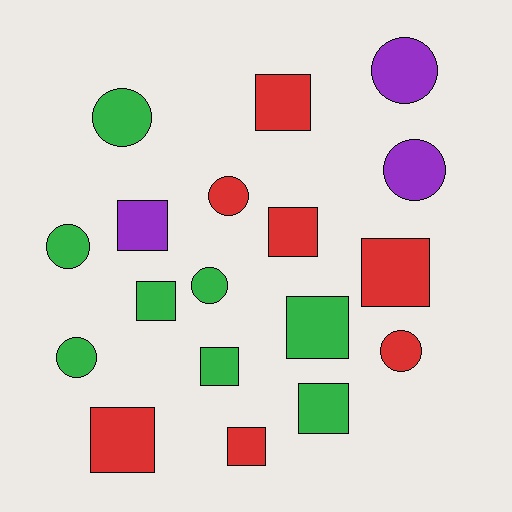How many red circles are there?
There are 2 red circles.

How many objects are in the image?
There are 18 objects.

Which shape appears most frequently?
Square, with 10 objects.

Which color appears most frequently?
Green, with 8 objects.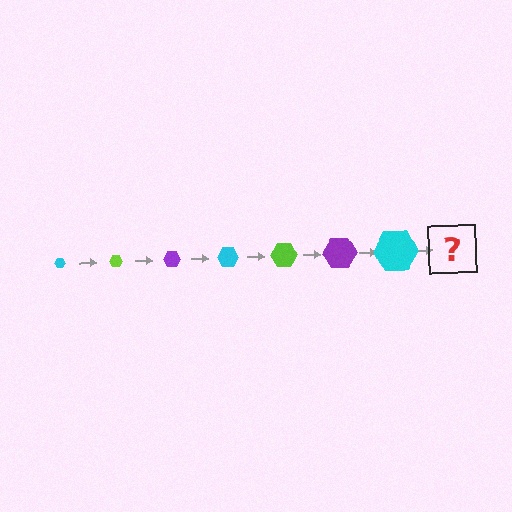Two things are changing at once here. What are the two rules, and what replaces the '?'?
The two rules are that the hexagon grows larger each step and the color cycles through cyan, lime, and purple. The '?' should be a lime hexagon, larger than the previous one.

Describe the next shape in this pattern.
It should be a lime hexagon, larger than the previous one.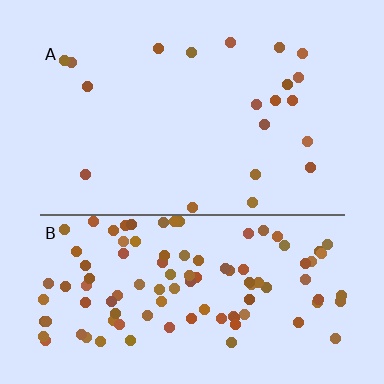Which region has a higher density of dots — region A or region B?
B (the bottom).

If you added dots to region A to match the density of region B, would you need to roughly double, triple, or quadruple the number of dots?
Approximately quadruple.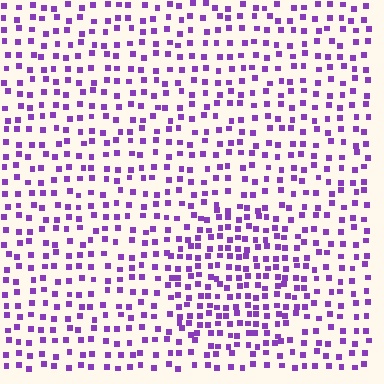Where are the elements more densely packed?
The elements are more densely packed inside the circle boundary.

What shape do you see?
I see a circle.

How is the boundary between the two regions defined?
The boundary is defined by a change in element density (approximately 1.6x ratio). All elements are the same color, size, and shape.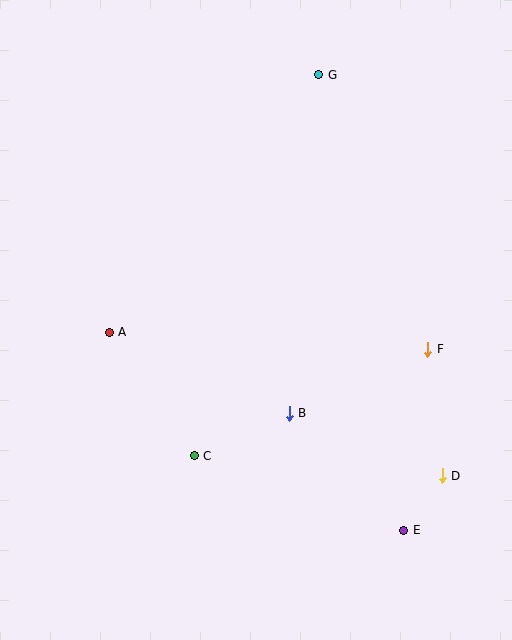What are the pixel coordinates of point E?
Point E is at (404, 530).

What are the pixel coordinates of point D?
Point D is at (442, 476).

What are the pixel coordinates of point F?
Point F is at (428, 349).